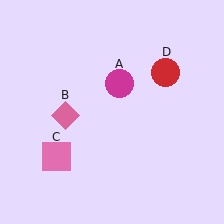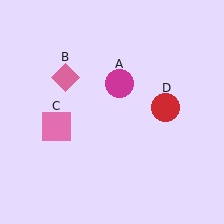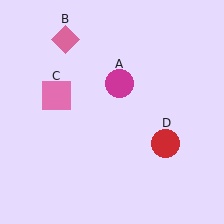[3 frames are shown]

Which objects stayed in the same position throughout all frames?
Magenta circle (object A) remained stationary.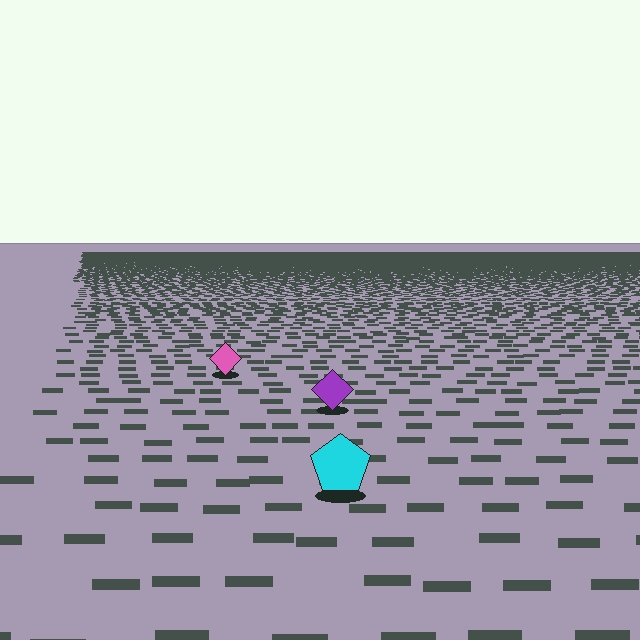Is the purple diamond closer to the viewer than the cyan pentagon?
No. The cyan pentagon is closer — you can tell from the texture gradient: the ground texture is coarser near it.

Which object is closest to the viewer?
The cyan pentagon is closest. The texture marks near it are larger and more spread out.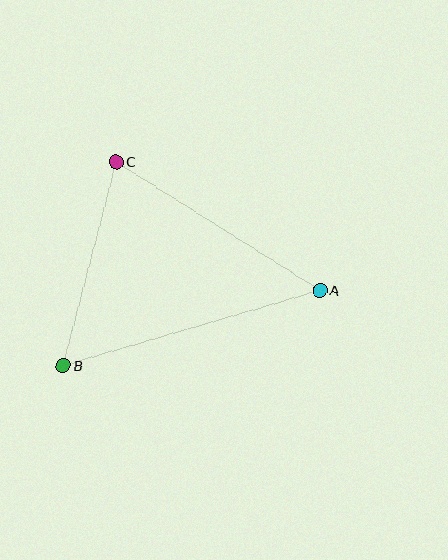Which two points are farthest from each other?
Points A and B are farthest from each other.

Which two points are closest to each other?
Points B and C are closest to each other.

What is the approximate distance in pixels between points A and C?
The distance between A and C is approximately 241 pixels.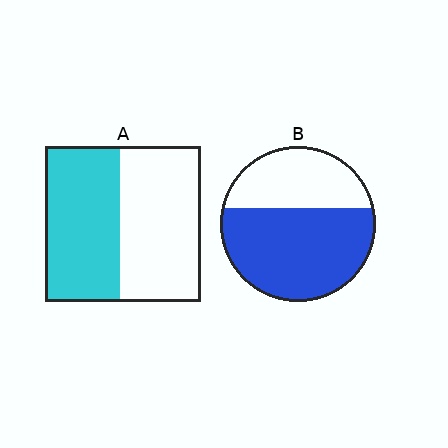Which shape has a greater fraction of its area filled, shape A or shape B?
Shape B.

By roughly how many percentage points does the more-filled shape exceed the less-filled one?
By roughly 15 percentage points (B over A).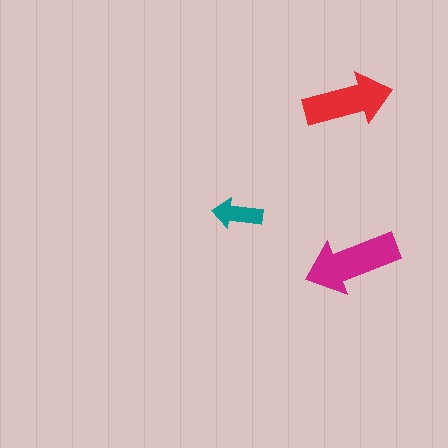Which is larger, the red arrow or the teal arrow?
The red one.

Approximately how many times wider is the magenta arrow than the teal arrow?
About 2 times wider.